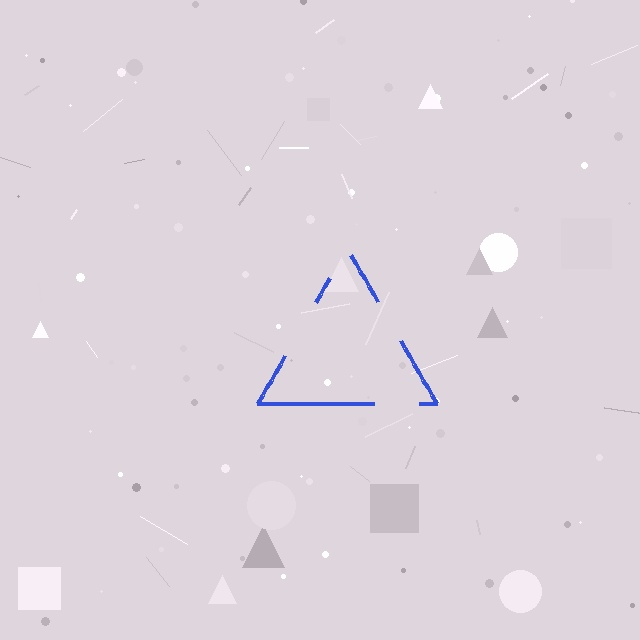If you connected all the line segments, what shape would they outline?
They would outline a triangle.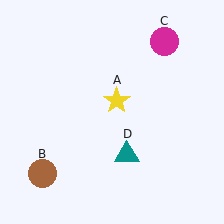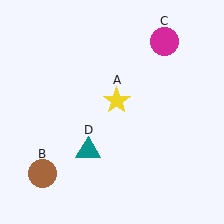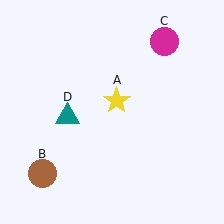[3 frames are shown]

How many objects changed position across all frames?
1 object changed position: teal triangle (object D).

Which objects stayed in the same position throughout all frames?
Yellow star (object A) and brown circle (object B) and magenta circle (object C) remained stationary.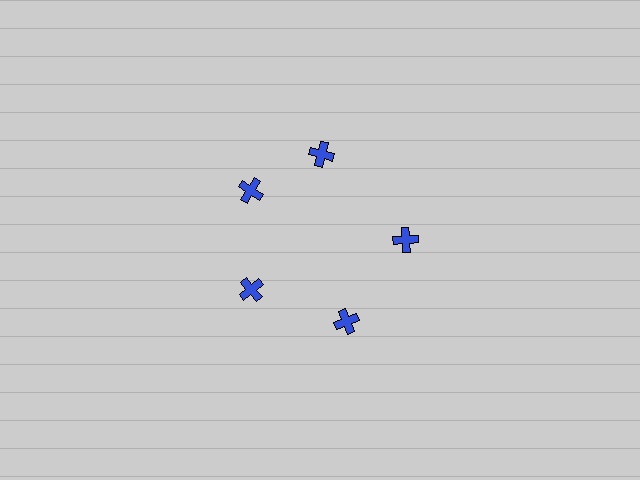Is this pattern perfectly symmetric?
No. The 5 blue crosses are arranged in a ring, but one element near the 1 o'clock position is rotated out of alignment along the ring, breaking the 5-fold rotational symmetry.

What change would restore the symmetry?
The symmetry would be restored by rotating it back into even spacing with its neighbors so that all 5 crosses sit at equal angles and equal distance from the center.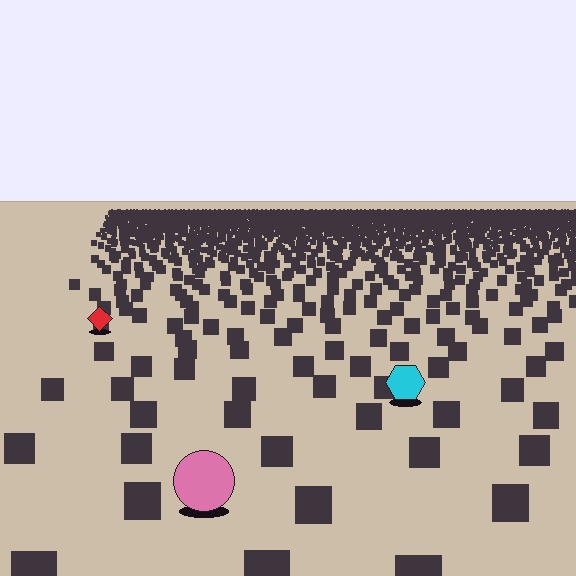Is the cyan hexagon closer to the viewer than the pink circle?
No. The pink circle is closer — you can tell from the texture gradient: the ground texture is coarser near it.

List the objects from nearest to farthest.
From nearest to farthest: the pink circle, the cyan hexagon, the red diamond.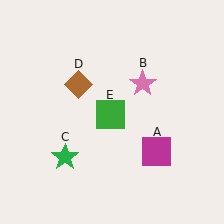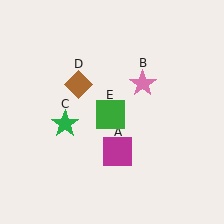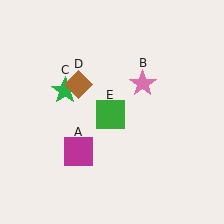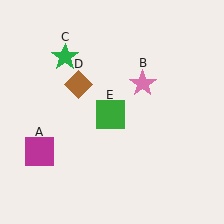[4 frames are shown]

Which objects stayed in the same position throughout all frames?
Pink star (object B) and brown diamond (object D) and green square (object E) remained stationary.